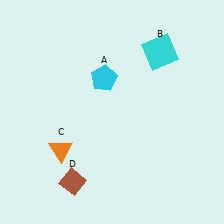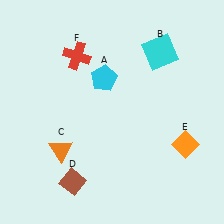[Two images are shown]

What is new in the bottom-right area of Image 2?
An orange diamond (E) was added in the bottom-right area of Image 2.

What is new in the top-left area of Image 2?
A red cross (F) was added in the top-left area of Image 2.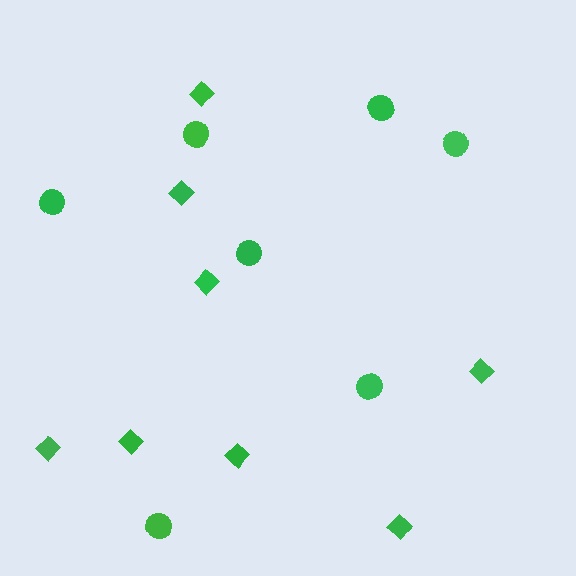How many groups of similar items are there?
There are 2 groups: one group of circles (7) and one group of diamonds (8).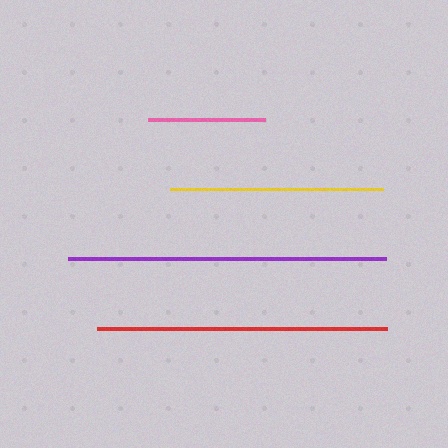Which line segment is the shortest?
The pink line is the shortest at approximately 117 pixels.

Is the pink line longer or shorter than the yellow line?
The yellow line is longer than the pink line.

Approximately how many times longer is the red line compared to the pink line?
The red line is approximately 2.5 times the length of the pink line.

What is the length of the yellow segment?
The yellow segment is approximately 213 pixels long.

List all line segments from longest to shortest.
From longest to shortest: purple, red, yellow, pink.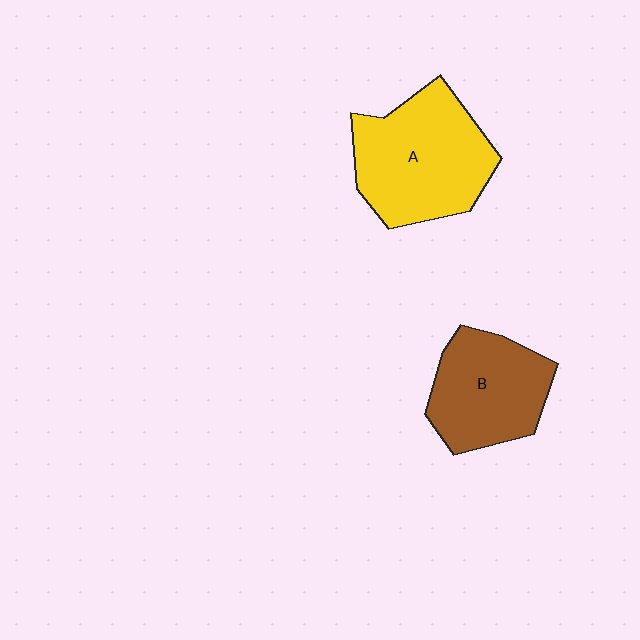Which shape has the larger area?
Shape A (yellow).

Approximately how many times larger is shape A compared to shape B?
Approximately 1.3 times.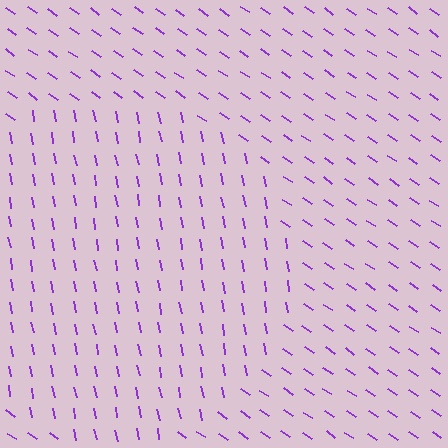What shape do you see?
I see a circle.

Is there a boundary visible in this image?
Yes, there is a texture boundary formed by a change in line orientation.